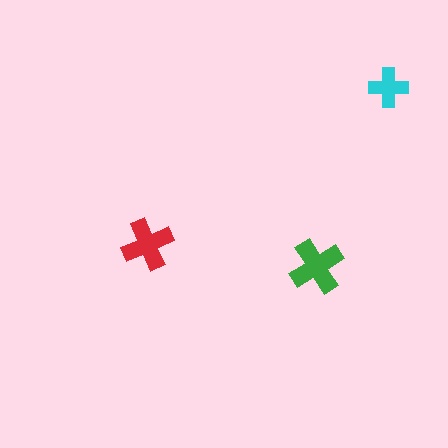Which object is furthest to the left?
The red cross is leftmost.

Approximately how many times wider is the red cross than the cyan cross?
About 1.5 times wider.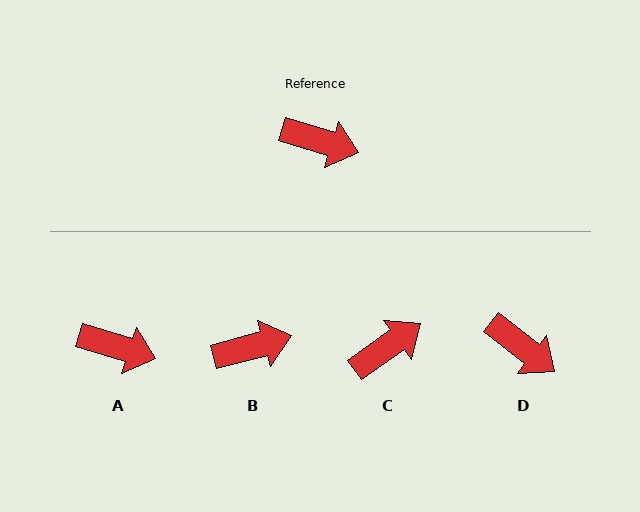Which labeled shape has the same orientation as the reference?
A.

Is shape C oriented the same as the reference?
No, it is off by about 53 degrees.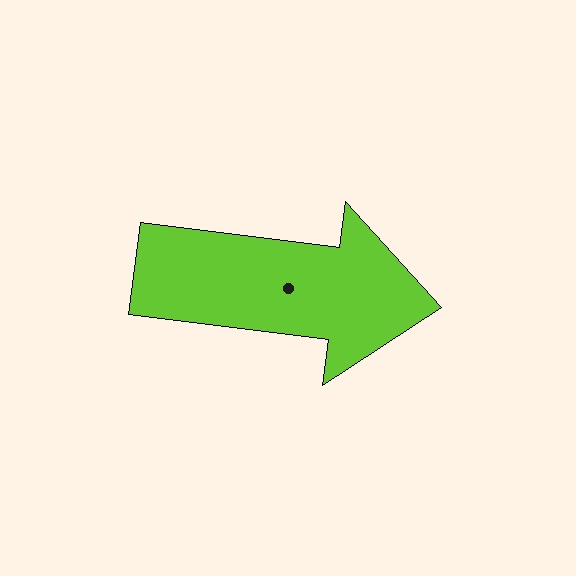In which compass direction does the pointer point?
East.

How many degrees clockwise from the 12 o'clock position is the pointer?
Approximately 97 degrees.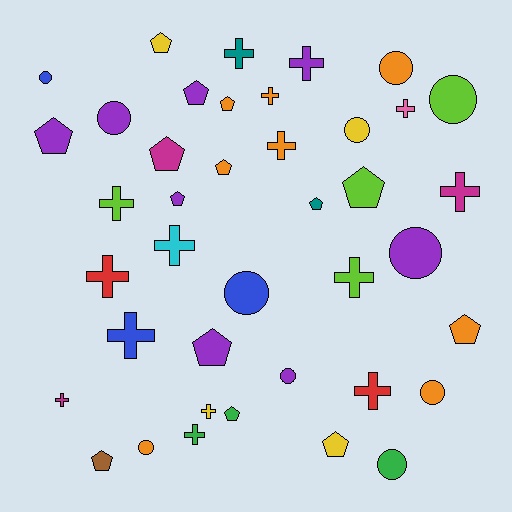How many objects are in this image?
There are 40 objects.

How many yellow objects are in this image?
There are 4 yellow objects.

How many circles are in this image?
There are 11 circles.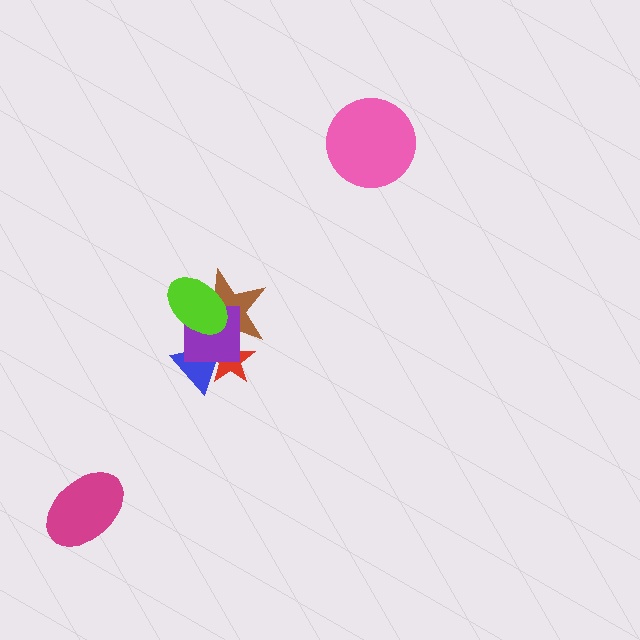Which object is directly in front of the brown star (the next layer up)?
The purple square is directly in front of the brown star.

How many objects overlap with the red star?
3 objects overlap with the red star.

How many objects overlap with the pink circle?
0 objects overlap with the pink circle.